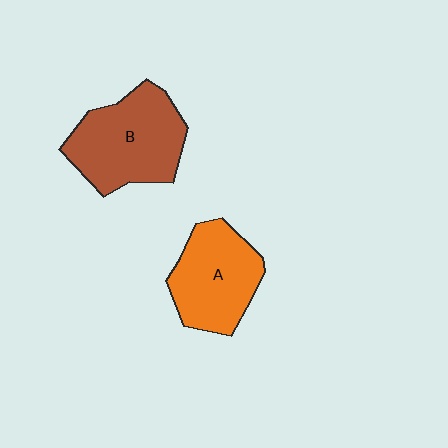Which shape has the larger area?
Shape B (brown).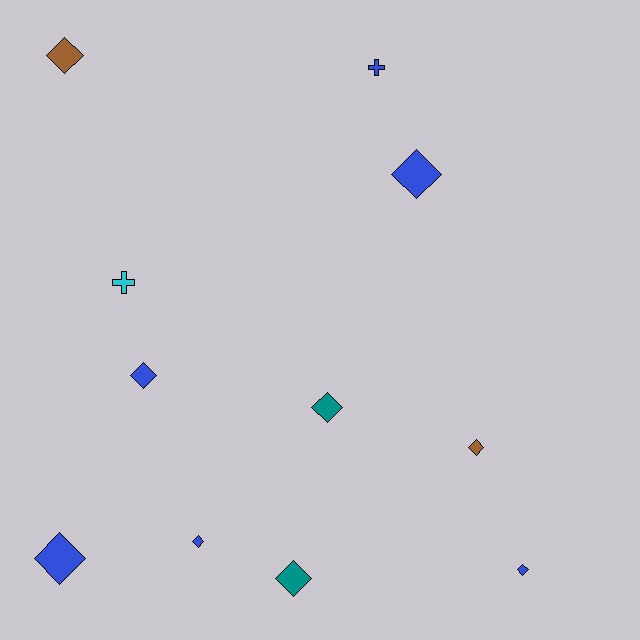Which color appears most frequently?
Blue, with 6 objects.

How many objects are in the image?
There are 11 objects.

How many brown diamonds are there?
There are 2 brown diamonds.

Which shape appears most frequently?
Diamond, with 9 objects.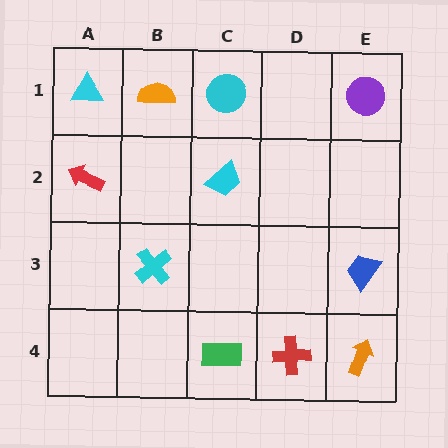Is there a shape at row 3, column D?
No, that cell is empty.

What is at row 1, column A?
A cyan triangle.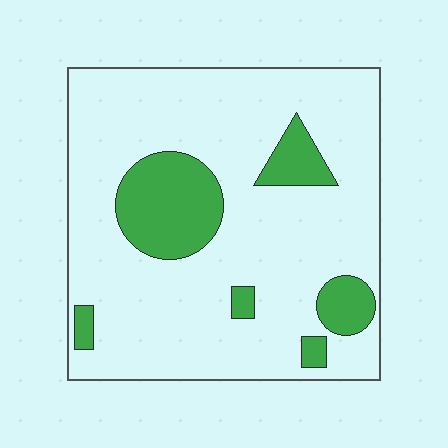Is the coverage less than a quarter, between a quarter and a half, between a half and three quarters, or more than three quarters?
Less than a quarter.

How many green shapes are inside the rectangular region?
6.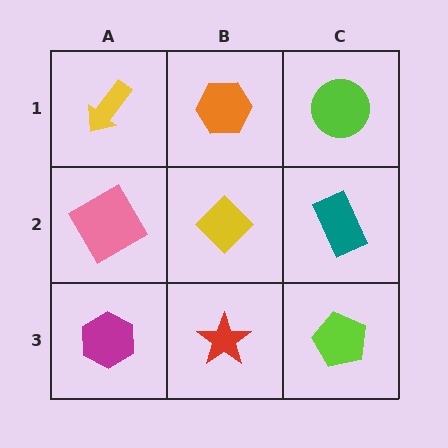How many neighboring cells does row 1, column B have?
3.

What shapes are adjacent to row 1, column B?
A yellow diamond (row 2, column B), a yellow arrow (row 1, column A), a lime circle (row 1, column C).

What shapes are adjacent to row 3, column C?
A teal rectangle (row 2, column C), a red star (row 3, column B).